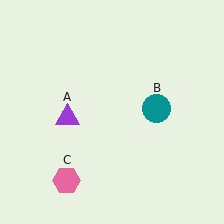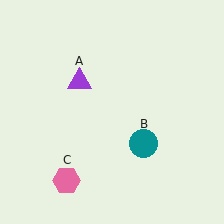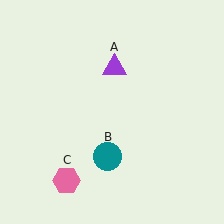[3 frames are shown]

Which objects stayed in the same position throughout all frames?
Pink hexagon (object C) remained stationary.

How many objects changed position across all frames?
2 objects changed position: purple triangle (object A), teal circle (object B).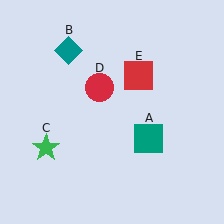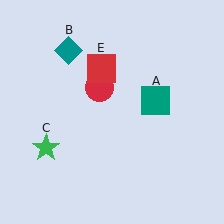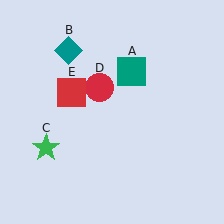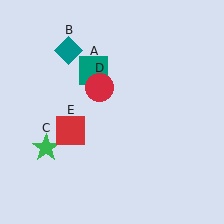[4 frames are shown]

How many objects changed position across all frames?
2 objects changed position: teal square (object A), red square (object E).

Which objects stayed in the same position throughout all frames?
Teal diamond (object B) and green star (object C) and red circle (object D) remained stationary.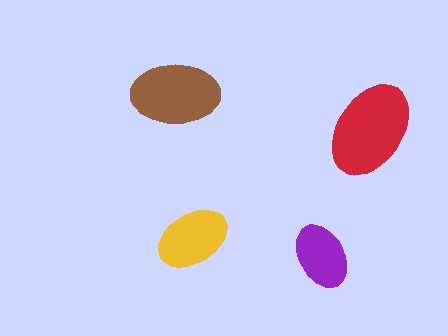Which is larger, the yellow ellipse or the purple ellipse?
The yellow one.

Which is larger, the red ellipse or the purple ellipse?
The red one.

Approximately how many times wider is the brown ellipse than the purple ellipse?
About 1.5 times wider.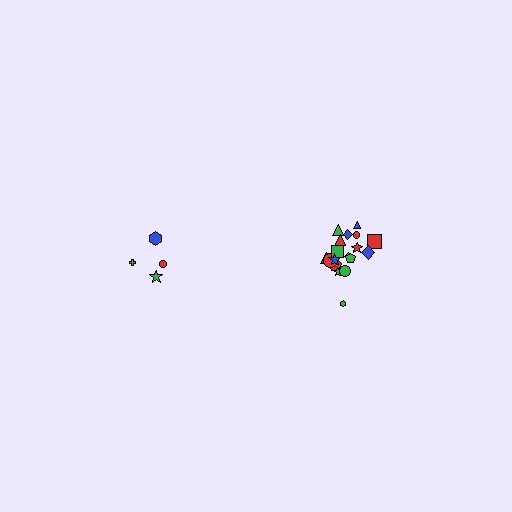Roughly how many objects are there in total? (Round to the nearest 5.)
Roughly 20 objects in total.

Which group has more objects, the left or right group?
The right group.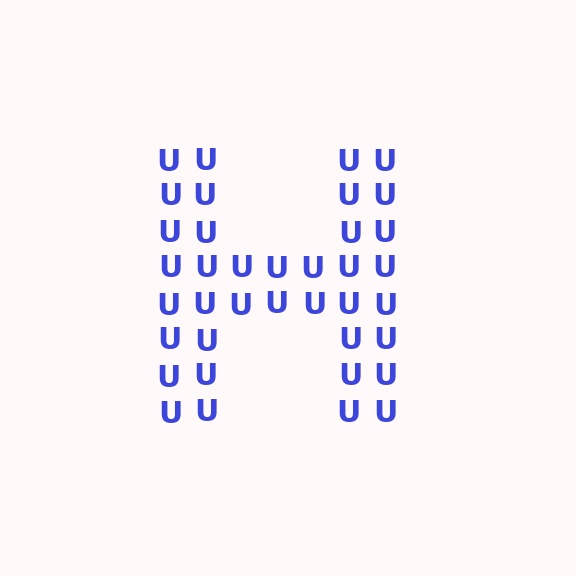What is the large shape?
The large shape is the letter H.